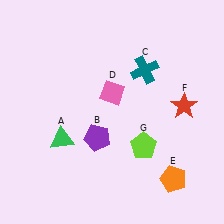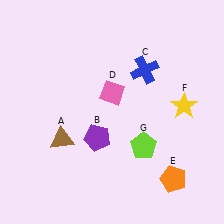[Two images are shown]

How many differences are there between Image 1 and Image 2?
There are 3 differences between the two images.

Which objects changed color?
A changed from green to brown. C changed from teal to blue. F changed from red to yellow.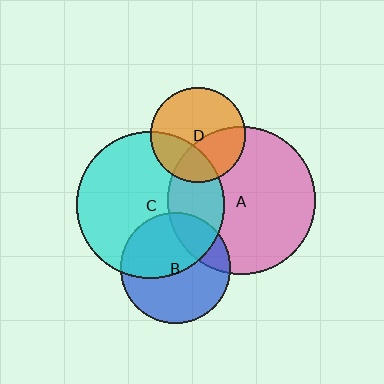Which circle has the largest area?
Circle A (pink).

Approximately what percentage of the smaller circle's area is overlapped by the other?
Approximately 50%.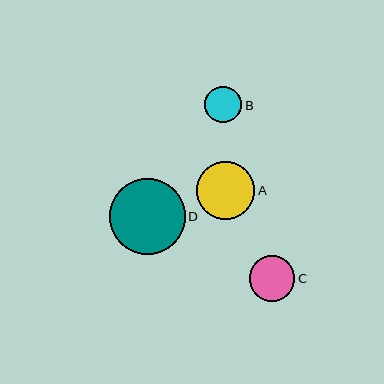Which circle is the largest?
Circle D is the largest with a size of approximately 76 pixels.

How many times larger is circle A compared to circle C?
Circle A is approximately 1.3 times the size of circle C.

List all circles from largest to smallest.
From largest to smallest: D, A, C, B.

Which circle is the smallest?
Circle B is the smallest with a size of approximately 37 pixels.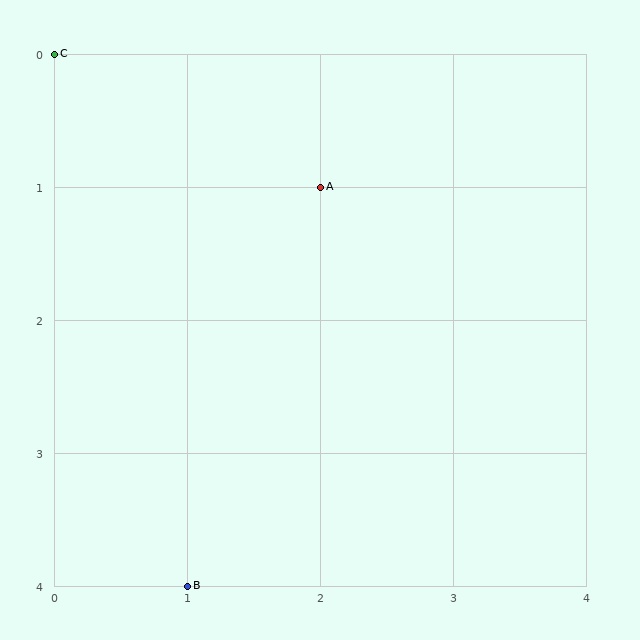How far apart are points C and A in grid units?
Points C and A are 2 columns and 1 row apart (about 2.2 grid units diagonally).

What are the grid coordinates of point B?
Point B is at grid coordinates (1, 4).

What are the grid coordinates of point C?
Point C is at grid coordinates (0, 0).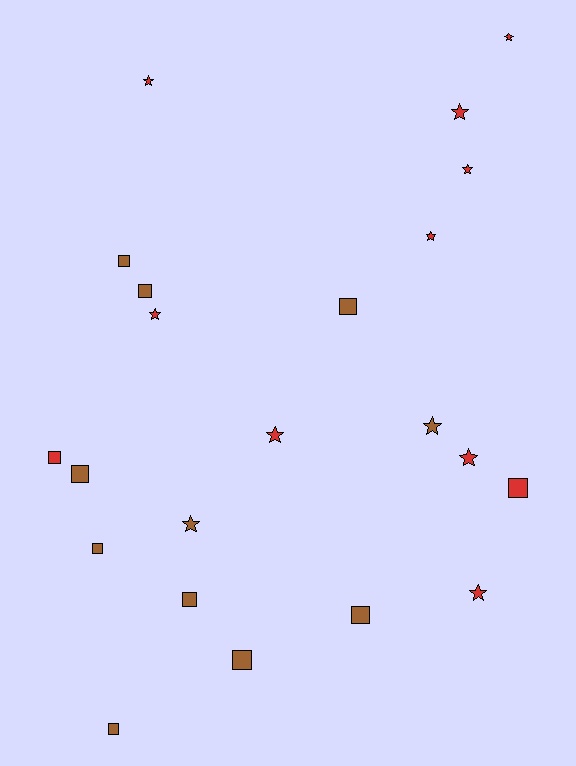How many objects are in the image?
There are 22 objects.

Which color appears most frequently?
Brown, with 11 objects.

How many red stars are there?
There are 9 red stars.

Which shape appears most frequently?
Square, with 11 objects.